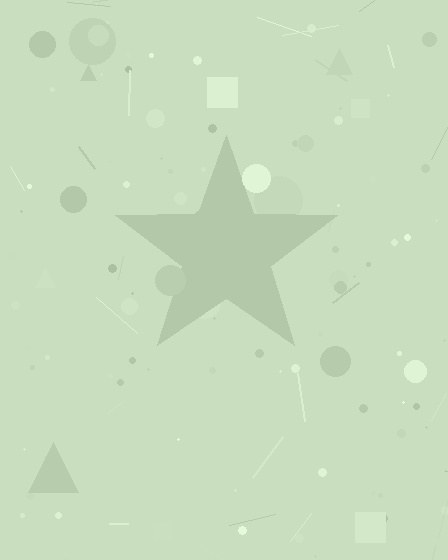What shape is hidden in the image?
A star is hidden in the image.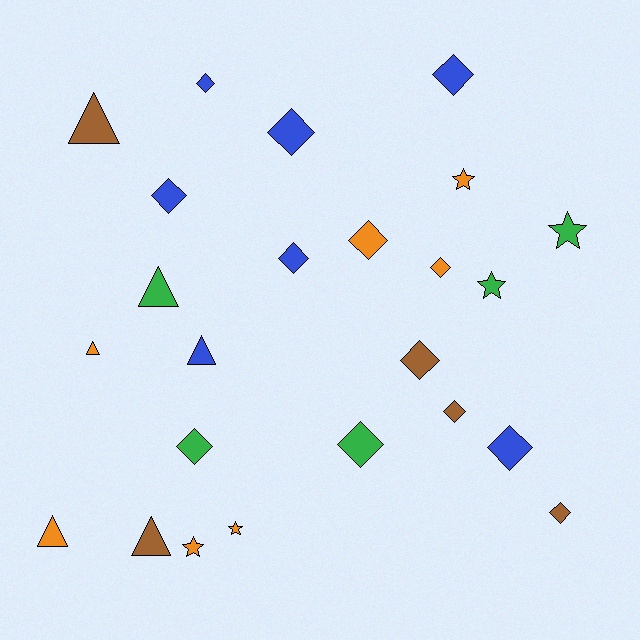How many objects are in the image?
There are 24 objects.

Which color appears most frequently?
Blue, with 7 objects.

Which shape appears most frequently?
Diamond, with 13 objects.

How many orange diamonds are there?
There are 2 orange diamonds.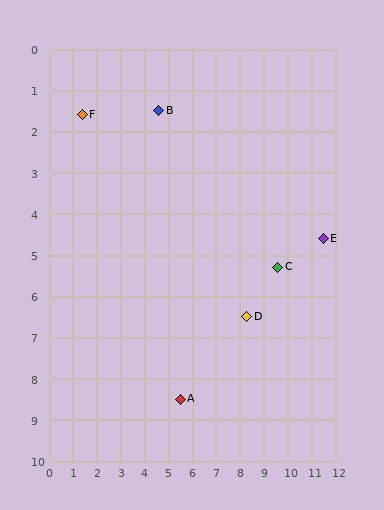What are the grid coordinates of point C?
Point C is at approximately (9.6, 5.3).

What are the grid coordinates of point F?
Point F is at approximately (1.4, 1.6).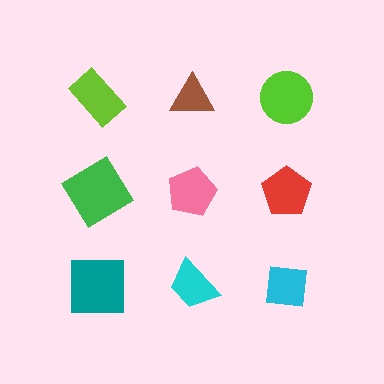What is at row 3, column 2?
A cyan trapezoid.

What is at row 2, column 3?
A red pentagon.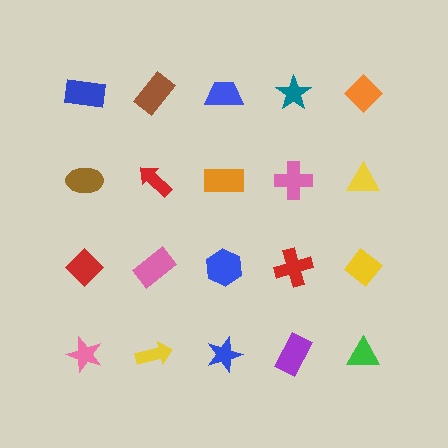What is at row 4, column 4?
A purple rectangle.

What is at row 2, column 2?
A red arrow.